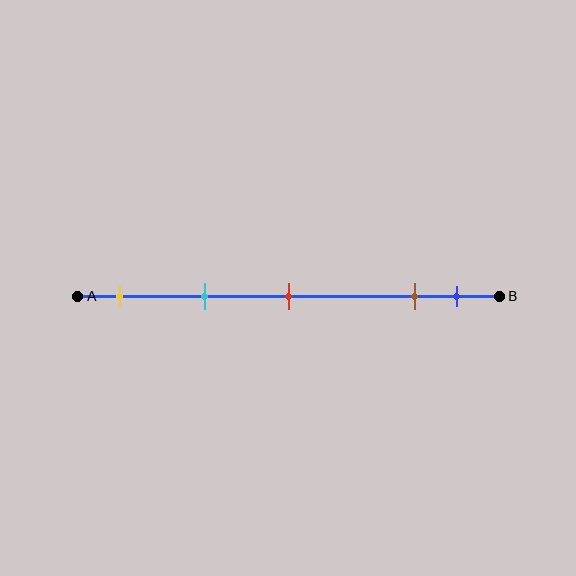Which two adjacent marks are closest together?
The brown and blue marks are the closest adjacent pair.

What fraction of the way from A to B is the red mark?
The red mark is approximately 50% (0.5) of the way from A to B.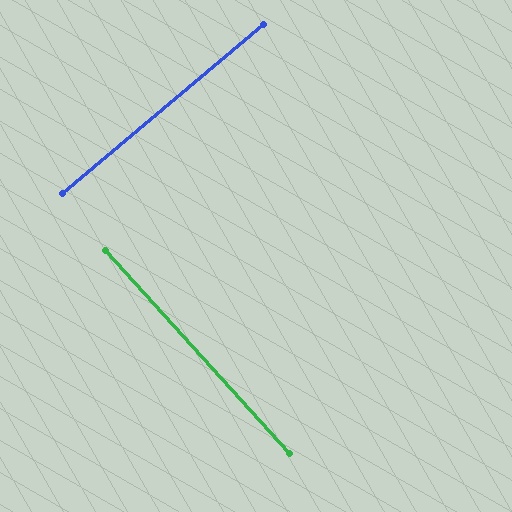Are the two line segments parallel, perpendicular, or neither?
Perpendicular — they meet at approximately 88°.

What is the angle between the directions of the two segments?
Approximately 88 degrees.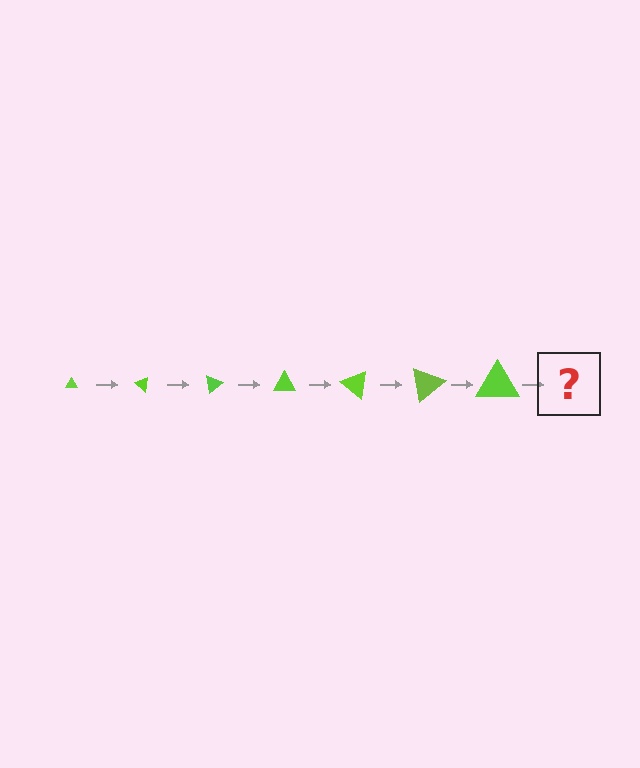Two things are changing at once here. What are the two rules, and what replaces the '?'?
The two rules are that the triangle grows larger each step and it rotates 40 degrees each step. The '?' should be a triangle, larger than the previous one and rotated 280 degrees from the start.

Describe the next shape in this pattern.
It should be a triangle, larger than the previous one and rotated 280 degrees from the start.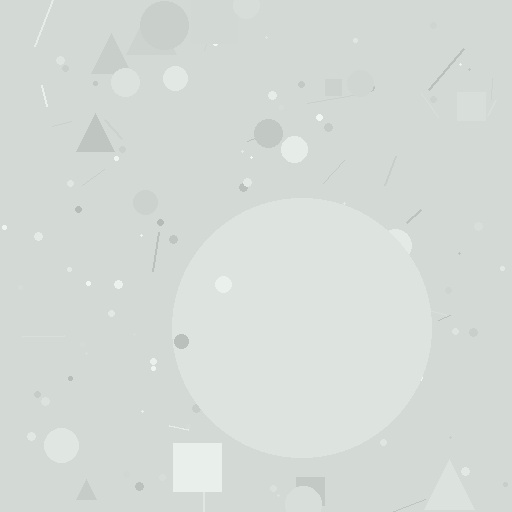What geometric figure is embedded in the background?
A circle is embedded in the background.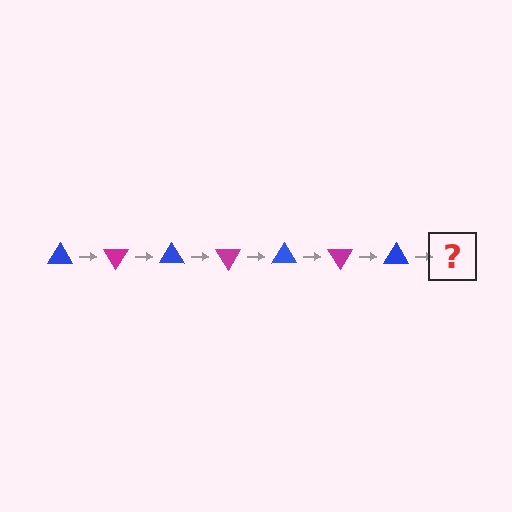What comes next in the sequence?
The next element should be a magenta triangle, rotated 420 degrees from the start.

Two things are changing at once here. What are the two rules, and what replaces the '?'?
The two rules are that it rotates 60 degrees each step and the color cycles through blue and magenta. The '?' should be a magenta triangle, rotated 420 degrees from the start.